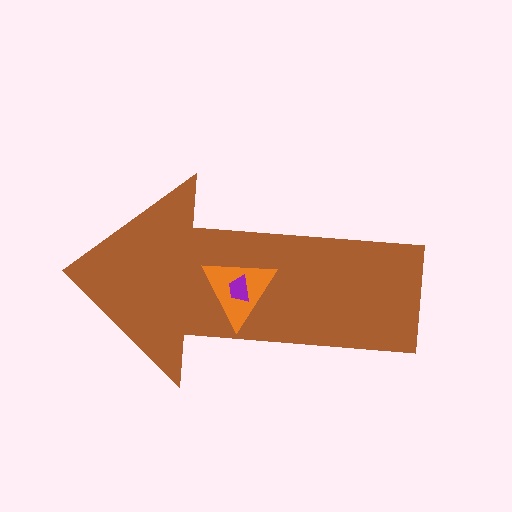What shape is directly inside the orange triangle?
The purple trapezoid.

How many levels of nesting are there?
3.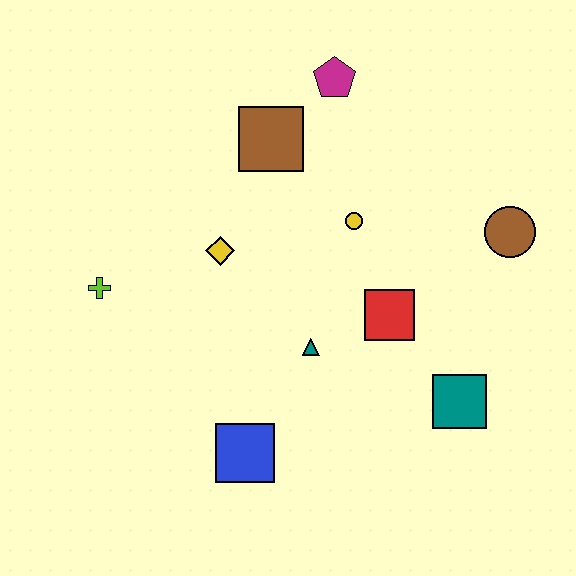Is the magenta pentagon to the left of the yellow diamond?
No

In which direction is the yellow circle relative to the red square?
The yellow circle is above the red square.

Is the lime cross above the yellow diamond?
No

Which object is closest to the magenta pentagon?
The brown square is closest to the magenta pentagon.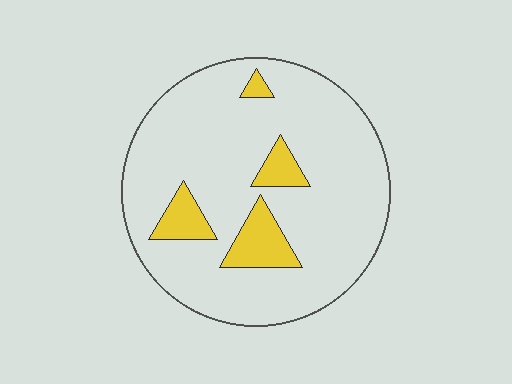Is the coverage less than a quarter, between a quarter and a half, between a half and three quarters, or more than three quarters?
Less than a quarter.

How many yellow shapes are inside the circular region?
4.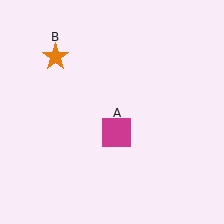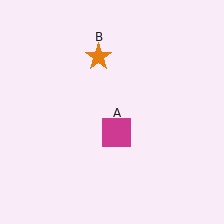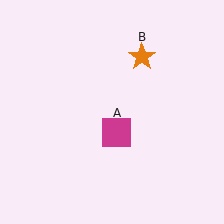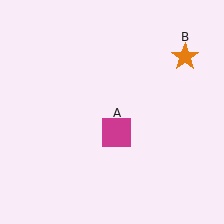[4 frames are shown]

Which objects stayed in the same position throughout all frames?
Magenta square (object A) remained stationary.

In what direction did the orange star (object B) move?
The orange star (object B) moved right.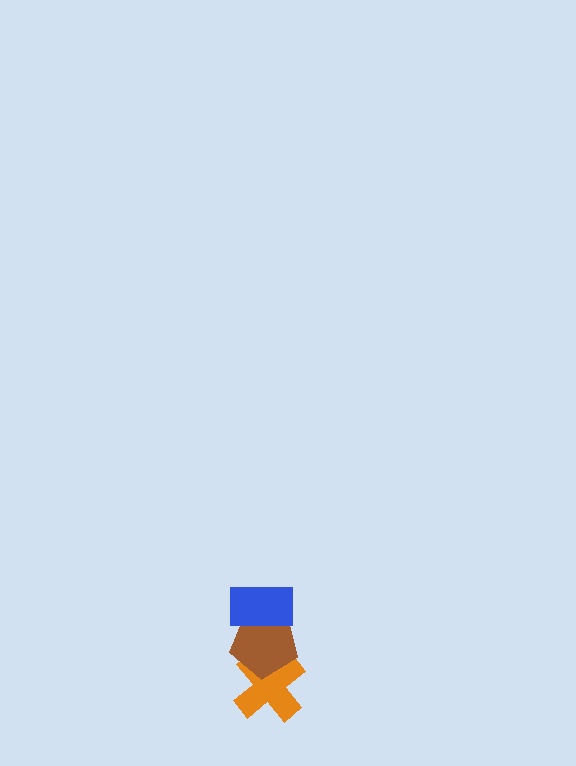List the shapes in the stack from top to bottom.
From top to bottom: the blue rectangle, the brown pentagon, the orange cross.